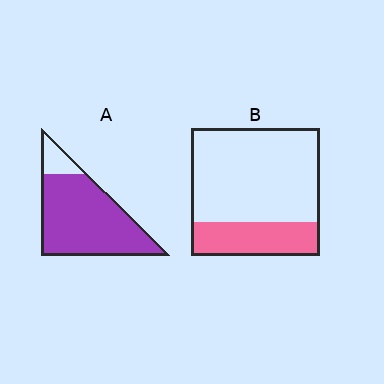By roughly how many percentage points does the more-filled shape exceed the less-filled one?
By roughly 60 percentage points (A over B).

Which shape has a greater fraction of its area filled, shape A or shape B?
Shape A.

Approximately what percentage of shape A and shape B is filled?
A is approximately 85% and B is approximately 25%.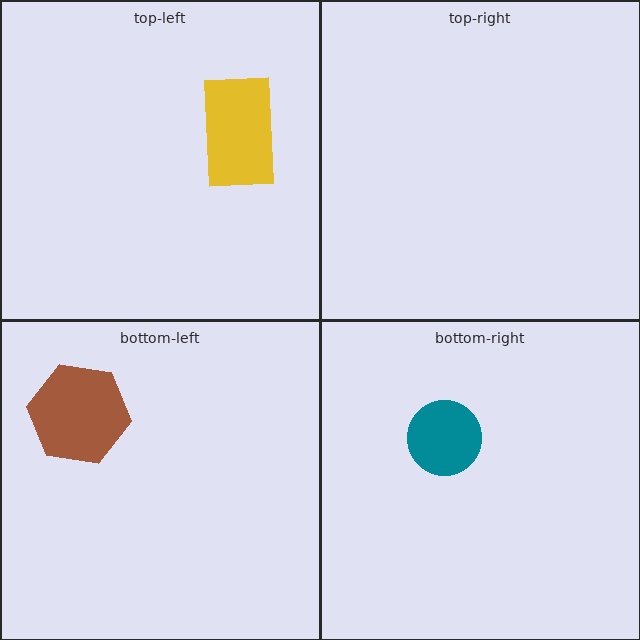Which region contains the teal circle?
The bottom-right region.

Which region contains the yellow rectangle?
The top-left region.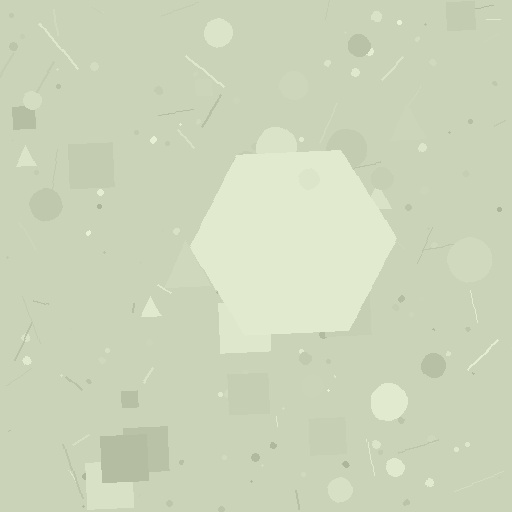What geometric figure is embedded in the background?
A hexagon is embedded in the background.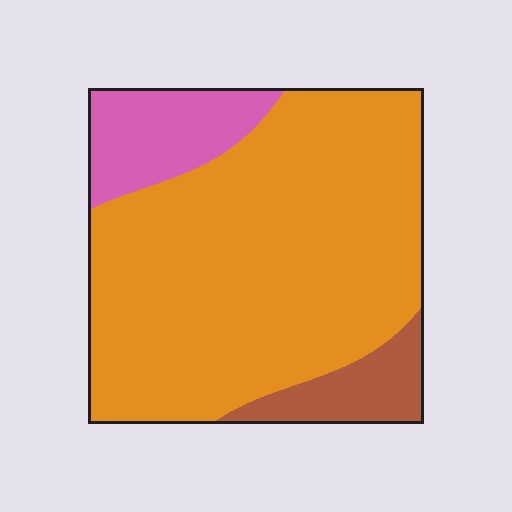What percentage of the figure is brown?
Brown covers roughly 10% of the figure.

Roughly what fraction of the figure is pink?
Pink covers 14% of the figure.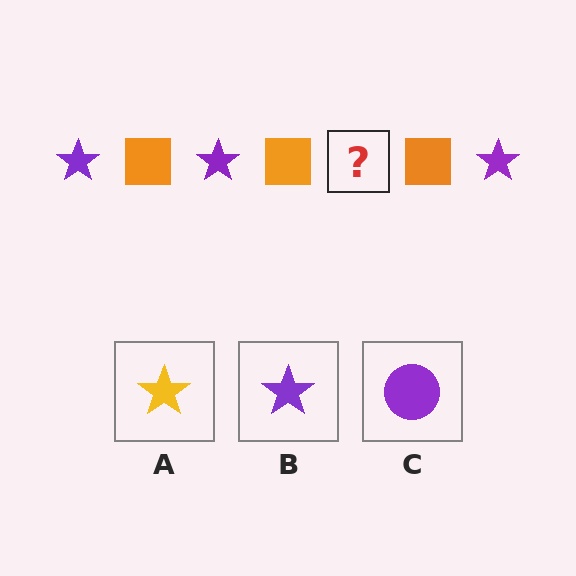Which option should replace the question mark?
Option B.